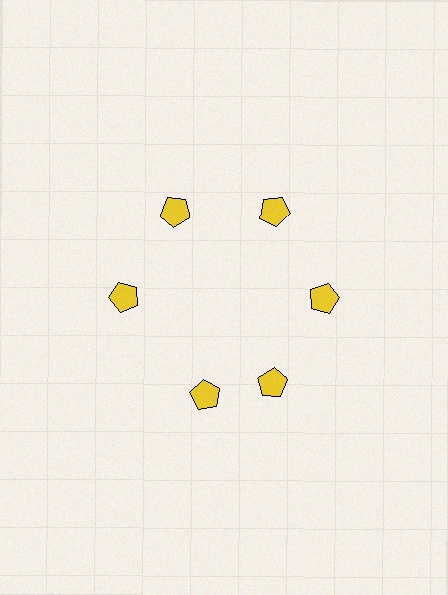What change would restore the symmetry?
The symmetry would be restored by rotating it back into even spacing with its neighbors so that all 6 pentagons sit at equal angles and equal distance from the center.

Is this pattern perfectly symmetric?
No. The 6 yellow pentagons are arranged in a ring, but one element near the 7 o'clock position is rotated out of alignment along the ring, breaking the 6-fold rotational symmetry.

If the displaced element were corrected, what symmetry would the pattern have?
It would have 6-fold rotational symmetry — the pattern would map onto itself every 60 degrees.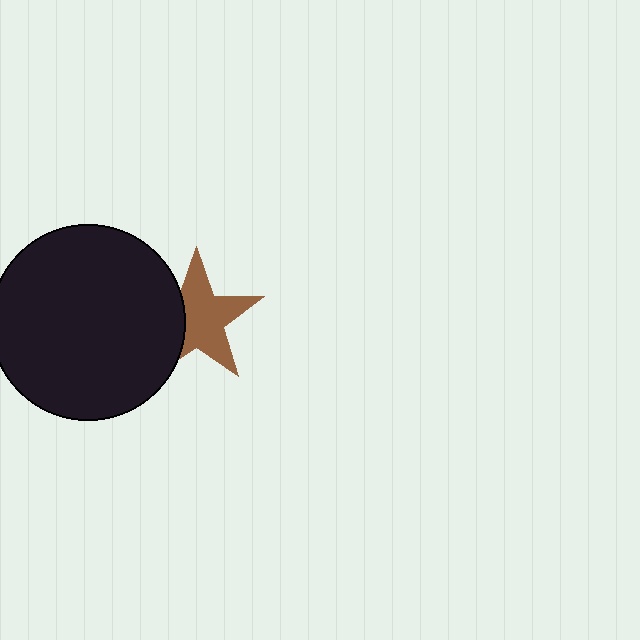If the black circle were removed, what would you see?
You would see the complete brown star.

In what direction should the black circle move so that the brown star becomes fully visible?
The black circle should move left. That is the shortest direction to clear the overlap and leave the brown star fully visible.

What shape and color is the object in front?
The object in front is a black circle.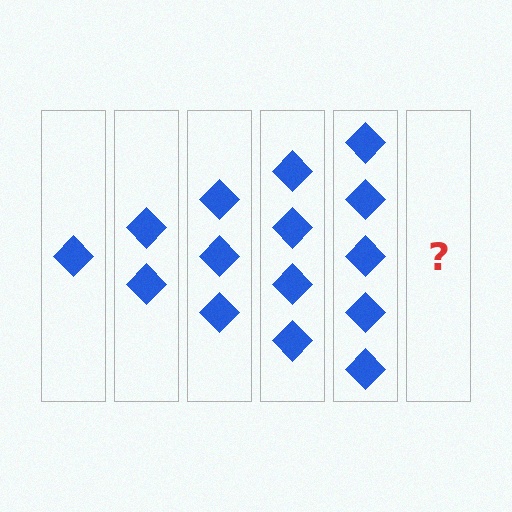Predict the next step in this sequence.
The next step is 6 diamonds.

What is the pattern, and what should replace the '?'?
The pattern is that each step adds one more diamond. The '?' should be 6 diamonds.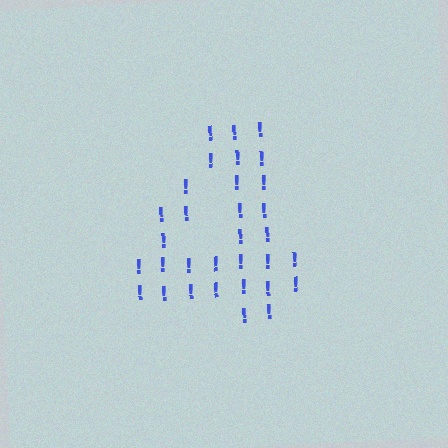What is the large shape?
The large shape is the digit 4.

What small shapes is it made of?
It is made of small exclamation marks.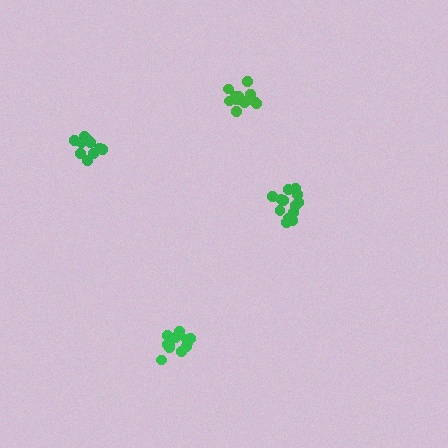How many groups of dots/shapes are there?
There are 4 groups.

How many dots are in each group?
Group 1: 13 dots, Group 2: 12 dots, Group 3: 13 dots, Group 4: 10 dots (48 total).